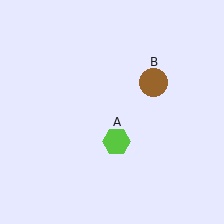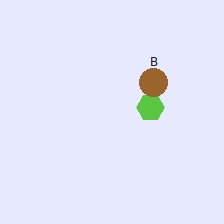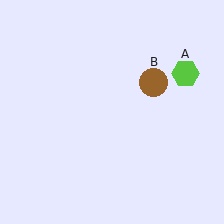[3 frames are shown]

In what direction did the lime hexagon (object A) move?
The lime hexagon (object A) moved up and to the right.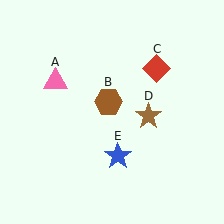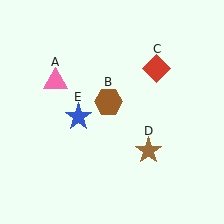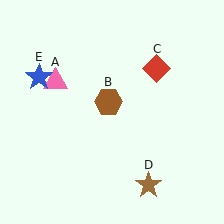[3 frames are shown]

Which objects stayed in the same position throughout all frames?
Pink triangle (object A) and brown hexagon (object B) and red diamond (object C) remained stationary.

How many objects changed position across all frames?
2 objects changed position: brown star (object D), blue star (object E).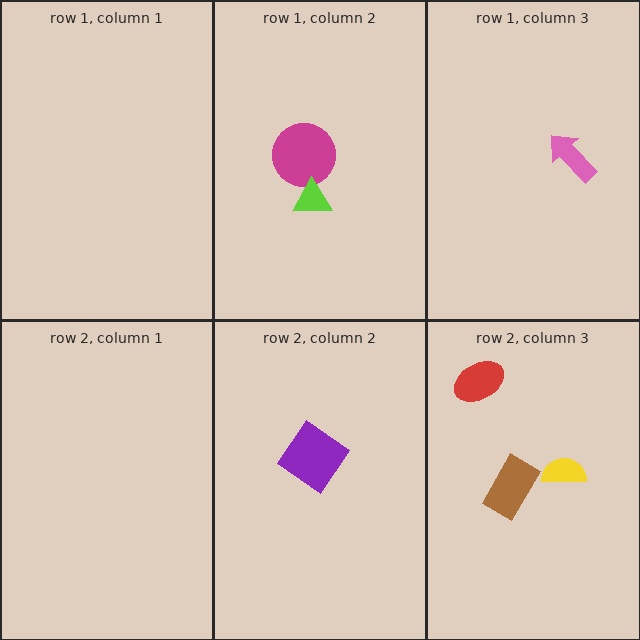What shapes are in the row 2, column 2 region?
The purple diamond.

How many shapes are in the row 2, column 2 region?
1.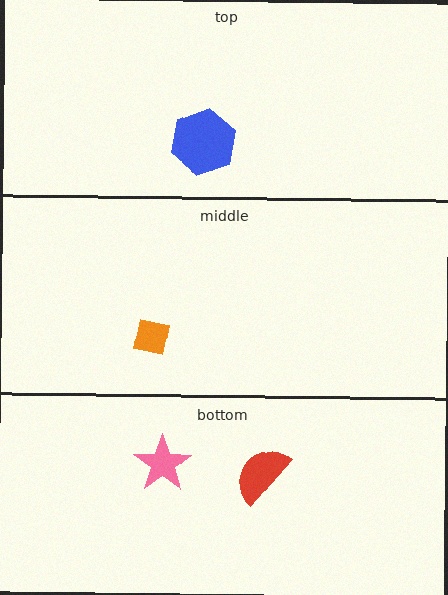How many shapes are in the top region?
1.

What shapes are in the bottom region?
The pink star, the red semicircle.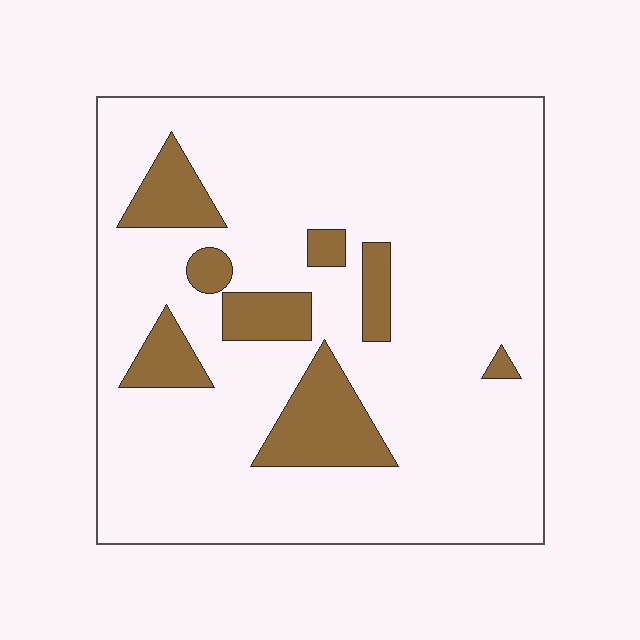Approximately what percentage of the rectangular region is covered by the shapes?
Approximately 15%.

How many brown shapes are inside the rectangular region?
8.